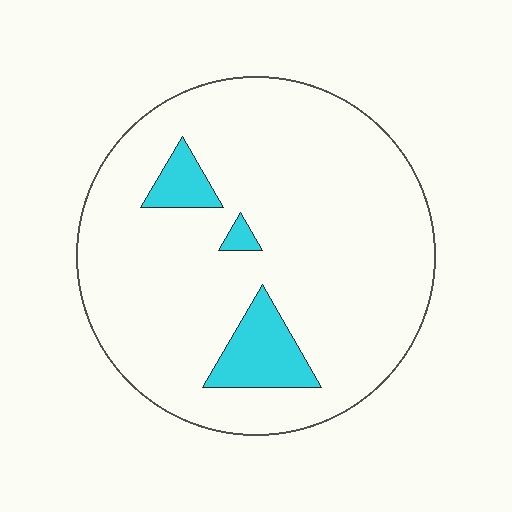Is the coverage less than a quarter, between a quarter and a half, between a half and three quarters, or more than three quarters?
Less than a quarter.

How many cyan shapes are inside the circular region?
3.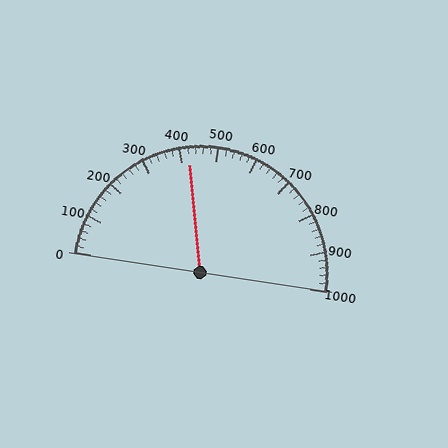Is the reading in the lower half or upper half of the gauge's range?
The reading is in the lower half of the range (0 to 1000).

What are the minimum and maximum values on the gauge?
The gauge ranges from 0 to 1000.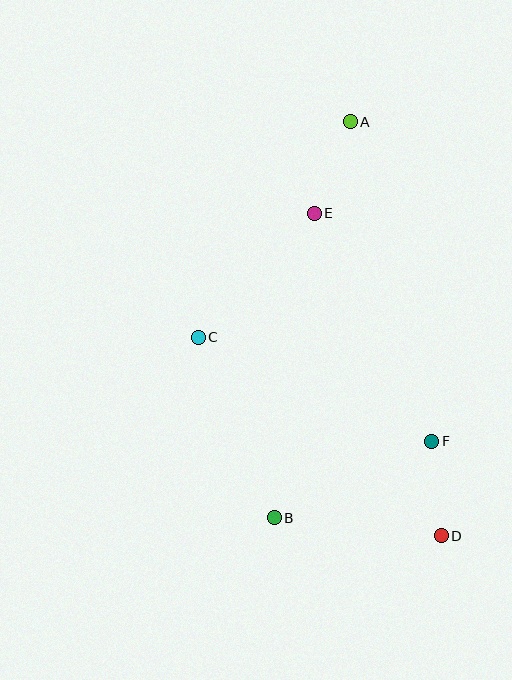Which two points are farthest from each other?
Points A and D are farthest from each other.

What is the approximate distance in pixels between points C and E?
The distance between C and E is approximately 170 pixels.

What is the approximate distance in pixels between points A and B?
The distance between A and B is approximately 403 pixels.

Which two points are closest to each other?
Points D and F are closest to each other.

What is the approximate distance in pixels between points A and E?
The distance between A and E is approximately 98 pixels.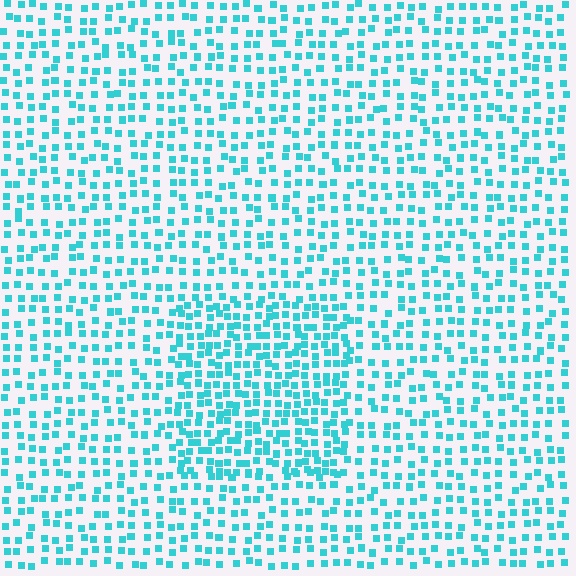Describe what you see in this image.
The image contains small cyan elements arranged at two different densities. A rectangle-shaped region is visible where the elements are more densely packed than the surrounding area.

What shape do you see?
I see a rectangle.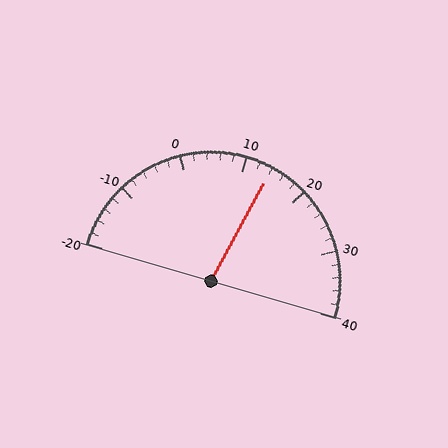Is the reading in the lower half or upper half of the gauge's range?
The reading is in the upper half of the range (-20 to 40).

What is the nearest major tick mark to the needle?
The nearest major tick mark is 10.